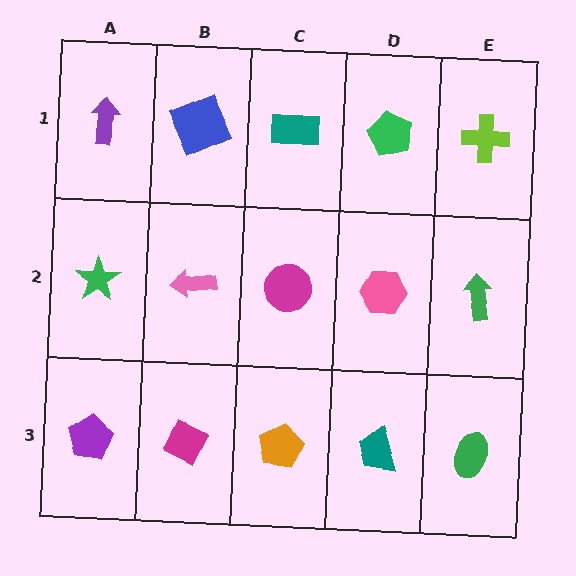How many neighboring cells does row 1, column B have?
3.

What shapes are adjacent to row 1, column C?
A magenta circle (row 2, column C), a blue square (row 1, column B), a green pentagon (row 1, column D).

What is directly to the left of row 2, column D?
A magenta circle.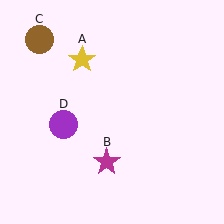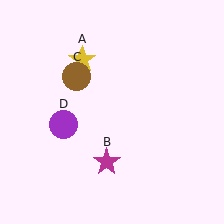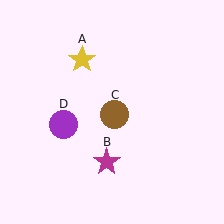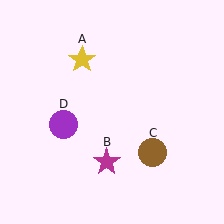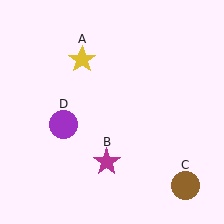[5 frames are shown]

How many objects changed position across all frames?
1 object changed position: brown circle (object C).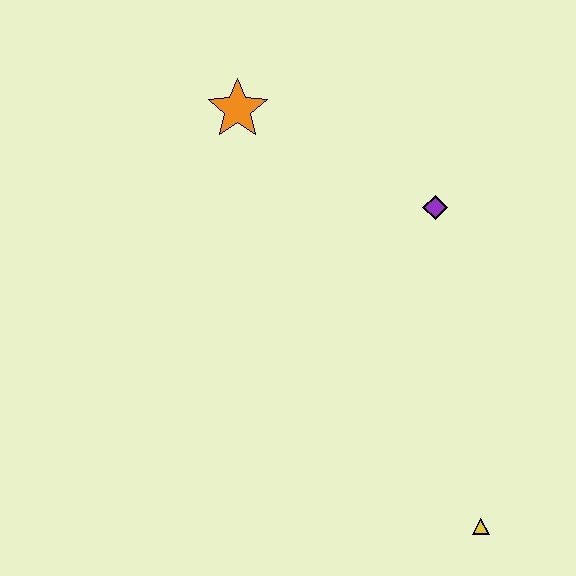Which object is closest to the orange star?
The purple diamond is closest to the orange star.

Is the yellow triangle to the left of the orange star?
No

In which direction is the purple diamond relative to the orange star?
The purple diamond is to the right of the orange star.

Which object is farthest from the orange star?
The yellow triangle is farthest from the orange star.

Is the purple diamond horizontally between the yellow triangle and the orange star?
Yes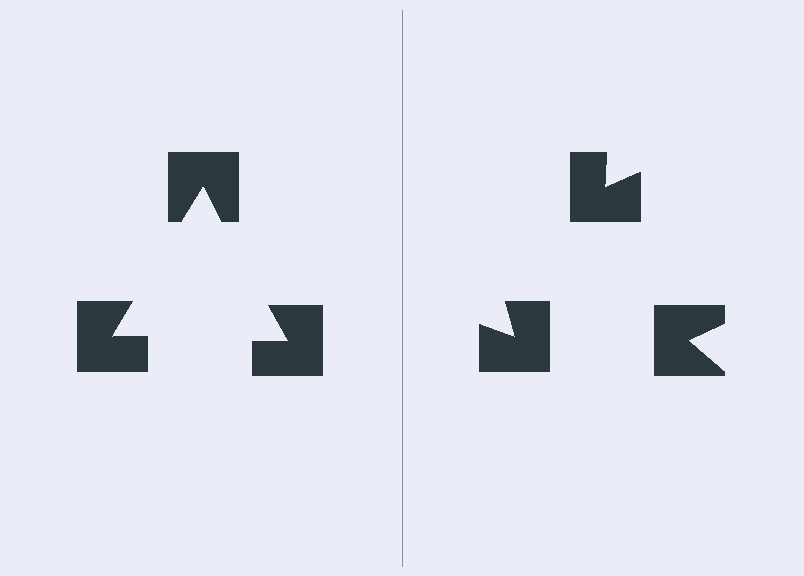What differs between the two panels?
The notched squares are positioned identically on both sides; only the wedge orientations differ. On the left they align to a triangle; on the right they are misaligned.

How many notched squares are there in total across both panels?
6 — 3 on each side.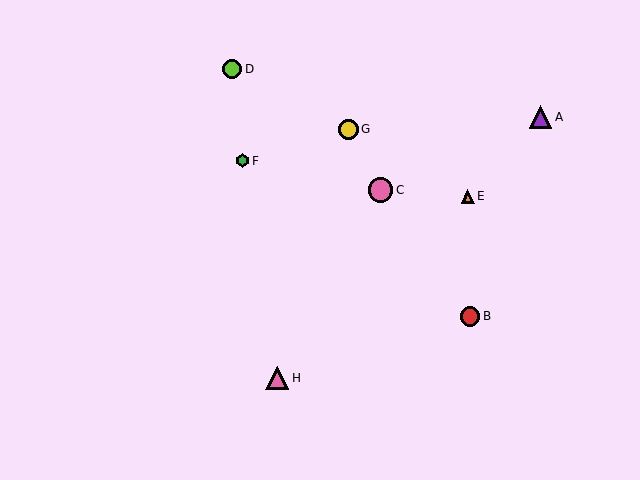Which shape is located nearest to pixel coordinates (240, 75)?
The lime circle (labeled D) at (232, 69) is nearest to that location.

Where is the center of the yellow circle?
The center of the yellow circle is at (348, 129).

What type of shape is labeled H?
Shape H is a pink triangle.